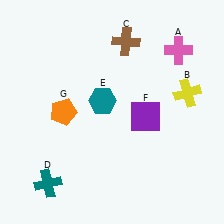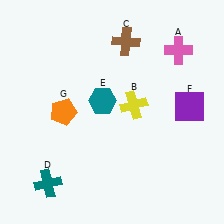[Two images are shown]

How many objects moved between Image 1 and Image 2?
2 objects moved between the two images.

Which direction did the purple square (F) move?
The purple square (F) moved right.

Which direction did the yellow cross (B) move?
The yellow cross (B) moved left.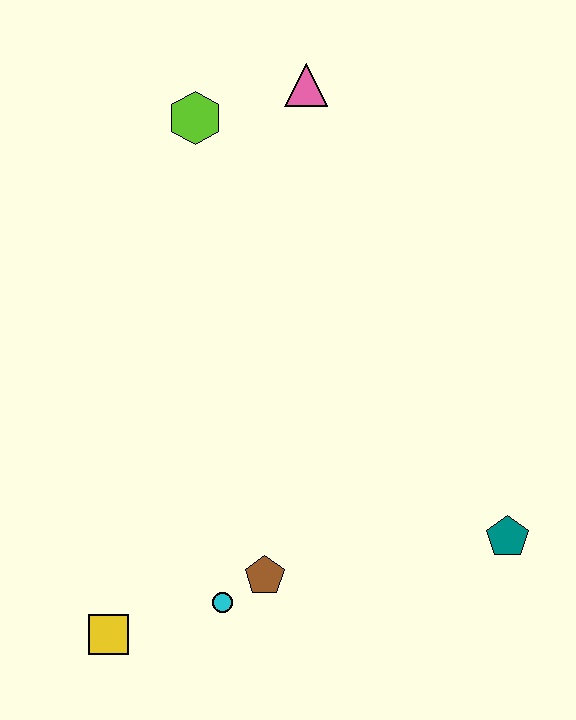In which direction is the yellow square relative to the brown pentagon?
The yellow square is to the left of the brown pentagon.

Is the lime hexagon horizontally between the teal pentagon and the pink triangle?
No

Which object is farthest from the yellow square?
The pink triangle is farthest from the yellow square.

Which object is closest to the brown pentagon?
The cyan circle is closest to the brown pentagon.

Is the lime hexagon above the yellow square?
Yes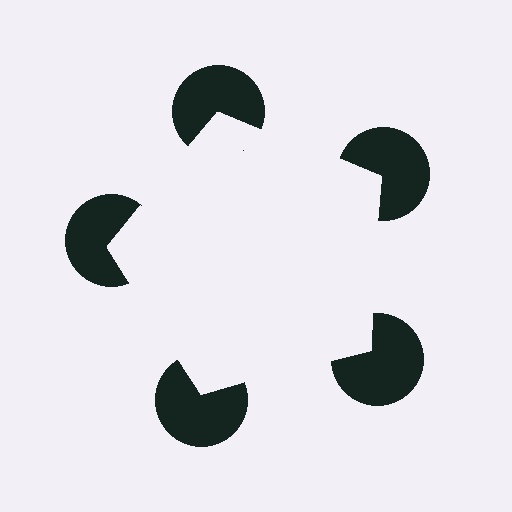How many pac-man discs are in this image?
There are 5 — one at each vertex of the illusory pentagon.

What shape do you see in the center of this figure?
An illusory pentagon — its edges are inferred from the aligned wedge cuts in the pac-man discs, not physically drawn.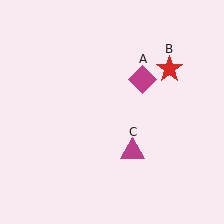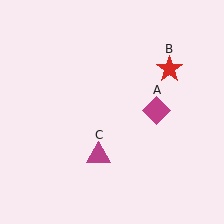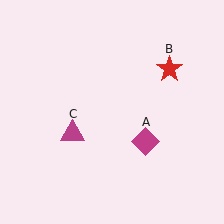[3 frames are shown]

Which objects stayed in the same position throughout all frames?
Red star (object B) remained stationary.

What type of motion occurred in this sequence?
The magenta diamond (object A), magenta triangle (object C) rotated clockwise around the center of the scene.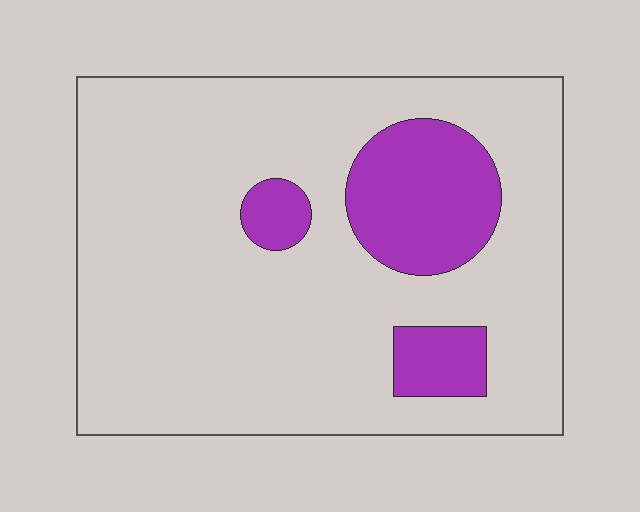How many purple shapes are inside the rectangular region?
3.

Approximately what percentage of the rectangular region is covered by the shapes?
Approximately 15%.